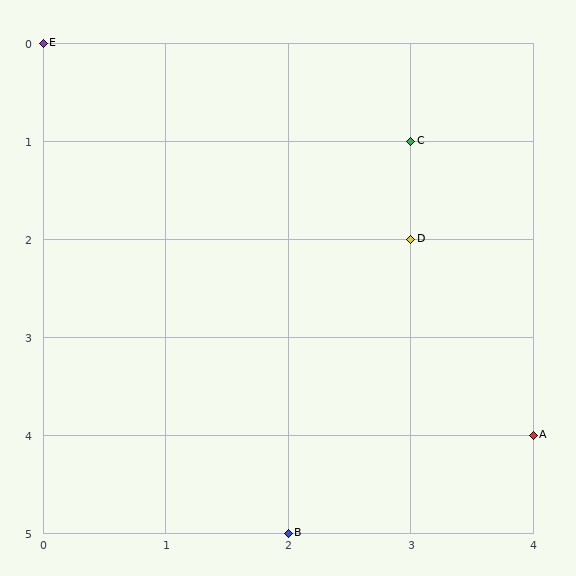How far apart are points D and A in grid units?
Points D and A are 1 column and 2 rows apart (about 2.2 grid units diagonally).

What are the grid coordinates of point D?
Point D is at grid coordinates (3, 2).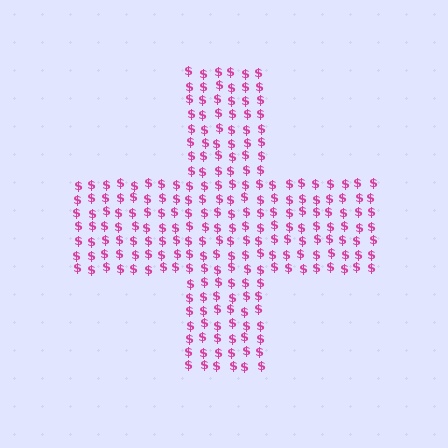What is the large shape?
The large shape is a cross.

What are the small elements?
The small elements are dollar signs.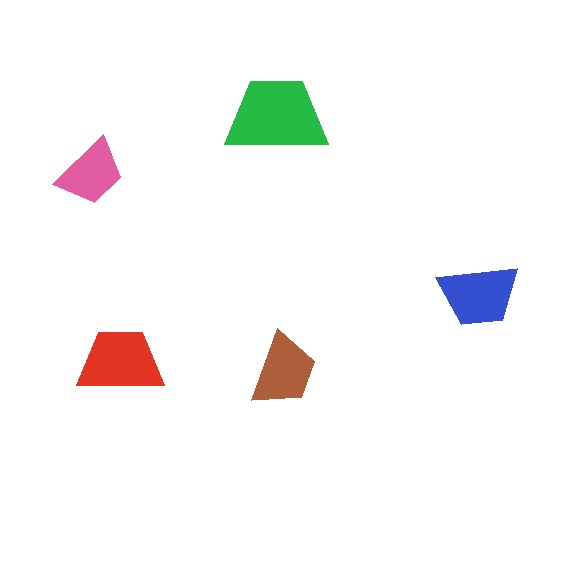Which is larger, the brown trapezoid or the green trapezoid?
The green one.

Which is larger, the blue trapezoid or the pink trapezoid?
The blue one.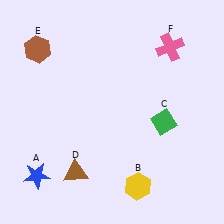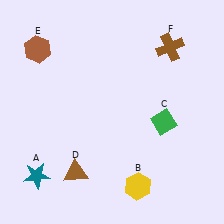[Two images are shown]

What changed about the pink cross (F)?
In Image 1, F is pink. In Image 2, it changed to brown.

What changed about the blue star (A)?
In Image 1, A is blue. In Image 2, it changed to teal.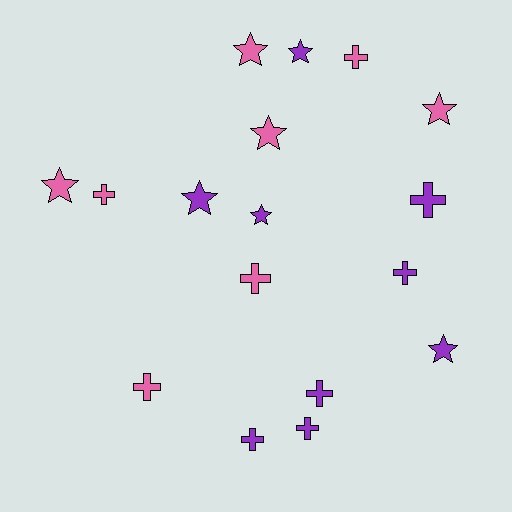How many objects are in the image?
There are 17 objects.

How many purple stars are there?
There are 4 purple stars.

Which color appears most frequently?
Purple, with 9 objects.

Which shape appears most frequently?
Cross, with 9 objects.